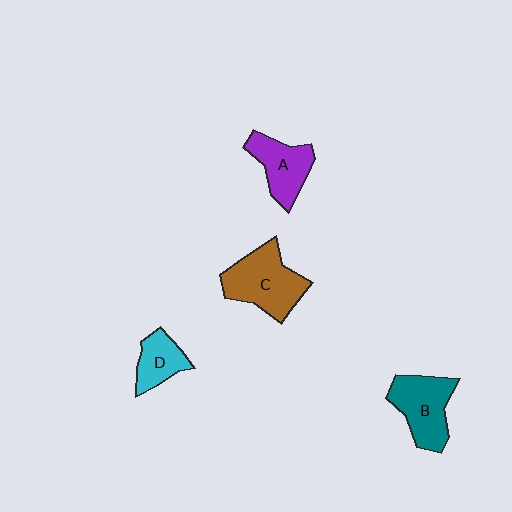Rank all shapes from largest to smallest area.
From largest to smallest: C (brown), B (teal), A (purple), D (cyan).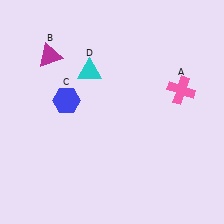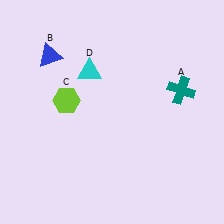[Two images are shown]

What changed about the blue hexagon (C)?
In Image 1, C is blue. In Image 2, it changed to lime.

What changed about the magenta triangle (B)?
In Image 1, B is magenta. In Image 2, it changed to blue.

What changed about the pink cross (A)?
In Image 1, A is pink. In Image 2, it changed to teal.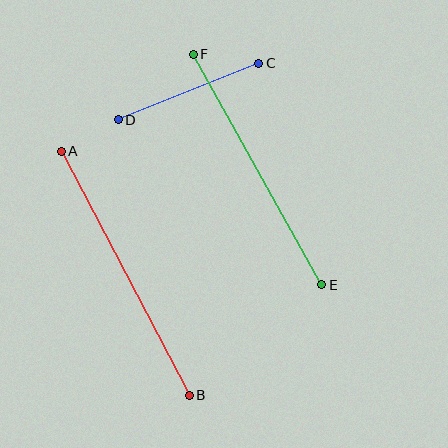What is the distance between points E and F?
The distance is approximately 264 pixels.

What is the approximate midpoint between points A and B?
The midpoint is at approximately (125, 273) pixels.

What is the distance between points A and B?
The distance is approximately 275 pixels.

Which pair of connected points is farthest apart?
Points A and B are farthest apart.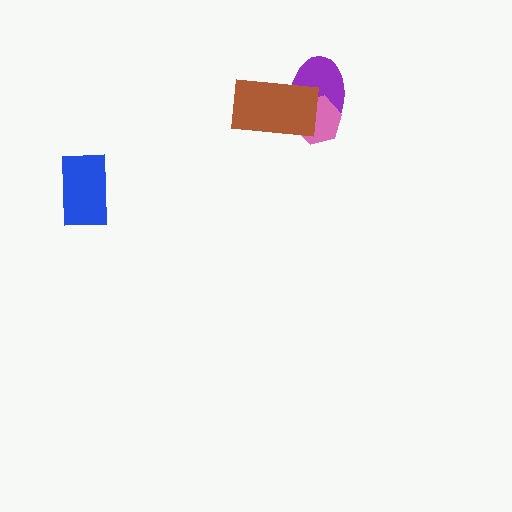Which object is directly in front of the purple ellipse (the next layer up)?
The pink hexagon is directly in front of the purple ellipse.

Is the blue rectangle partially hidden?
No, no other shape covers it.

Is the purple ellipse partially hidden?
Yes, it is partially covered by another shape.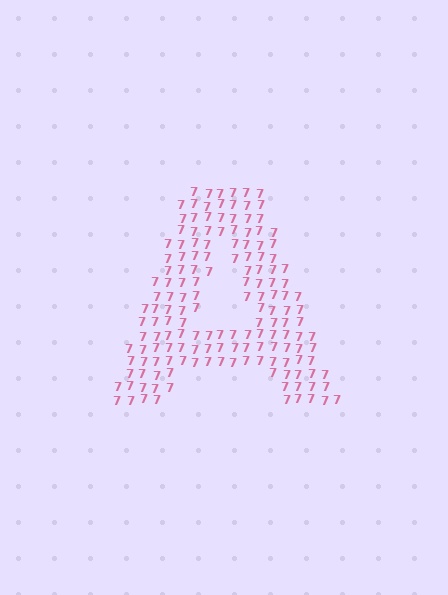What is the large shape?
The large shape is the letter A.